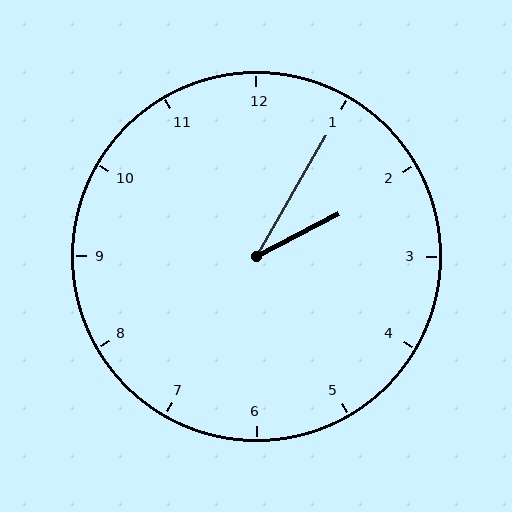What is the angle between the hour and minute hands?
Approximately 32 degrees.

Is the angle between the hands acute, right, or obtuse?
It is acute.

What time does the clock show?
2:05.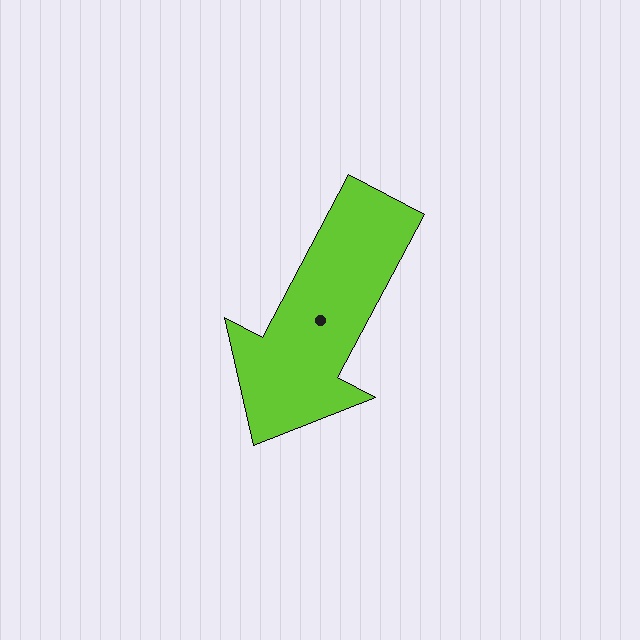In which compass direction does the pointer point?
Southwest.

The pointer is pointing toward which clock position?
Roughly 7 o'clock.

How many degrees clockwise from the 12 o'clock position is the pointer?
Approximately 208 degrees.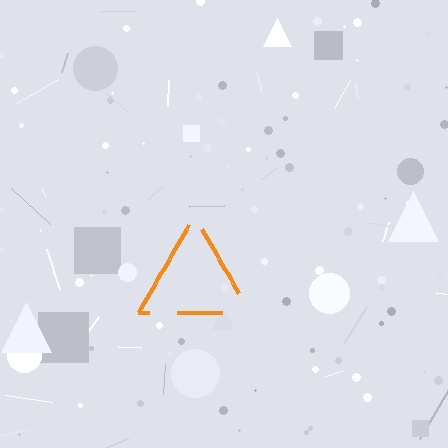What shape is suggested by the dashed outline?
The dashed outline suggests a triangle.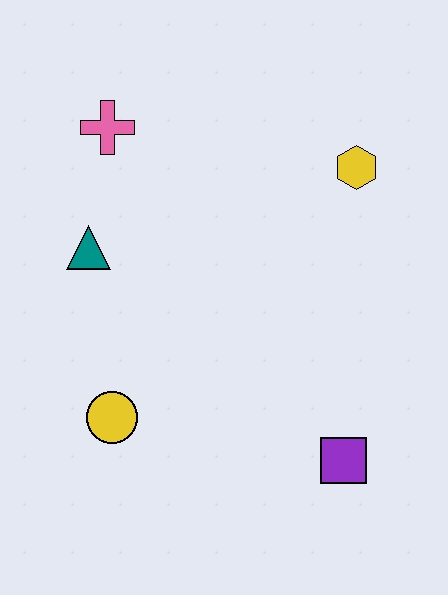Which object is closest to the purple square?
The yellow circle is closest to the purple square.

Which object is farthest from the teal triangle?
The purple square is farthest from the teal triangle.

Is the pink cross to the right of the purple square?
No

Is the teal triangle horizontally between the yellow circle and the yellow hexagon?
No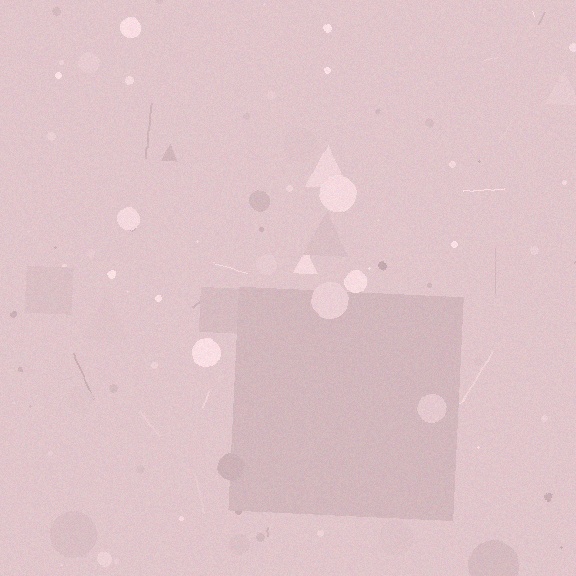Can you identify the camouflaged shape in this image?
The camouflaged shape is a square.